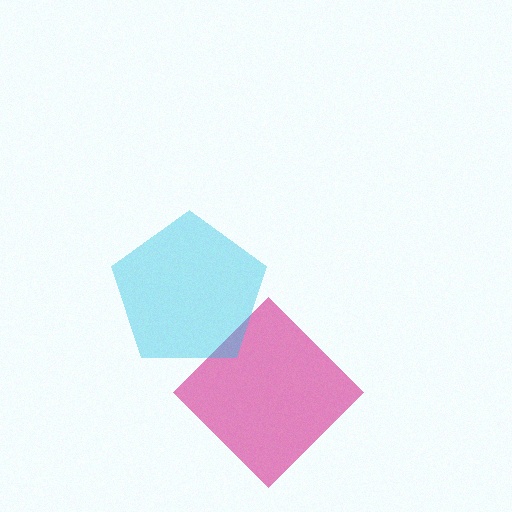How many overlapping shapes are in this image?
There are 2 overlapping shapes in the image.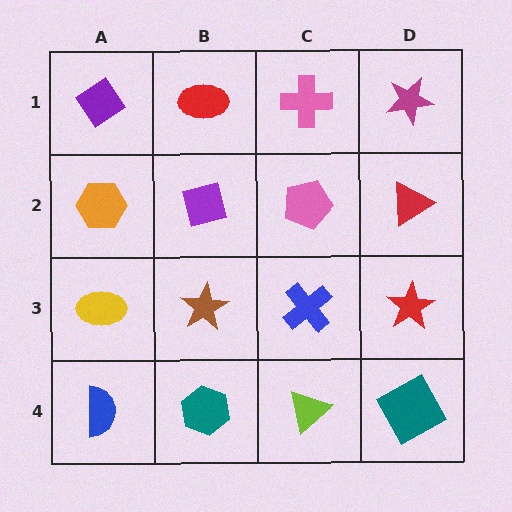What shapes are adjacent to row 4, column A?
A yellow ellipse (row 3, column A), a teal hexagon (row 4, column B).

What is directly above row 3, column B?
A purple square.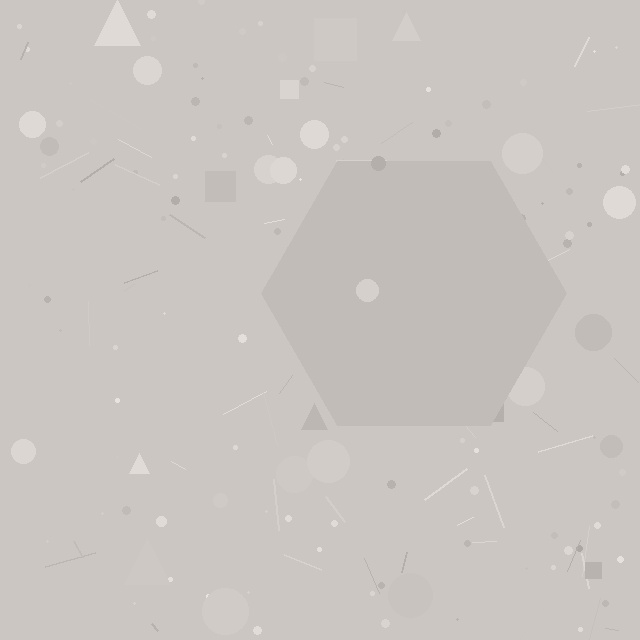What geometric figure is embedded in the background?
A hexagon is embedded in the background.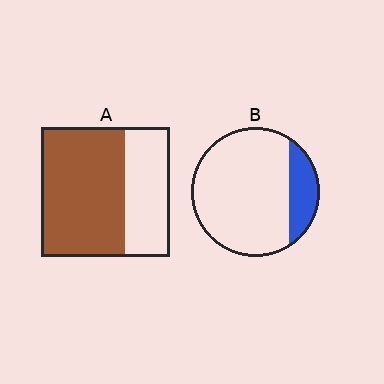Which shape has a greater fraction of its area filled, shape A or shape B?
Shape A.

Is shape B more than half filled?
No.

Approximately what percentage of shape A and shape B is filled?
A is approximately 65% and B is approximately 20%.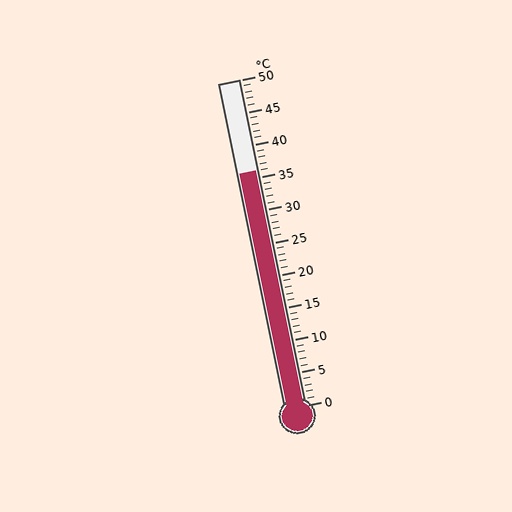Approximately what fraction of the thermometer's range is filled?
The thermometer is filled to approximately 70% of its range.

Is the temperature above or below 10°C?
The temperature is above 10°C.